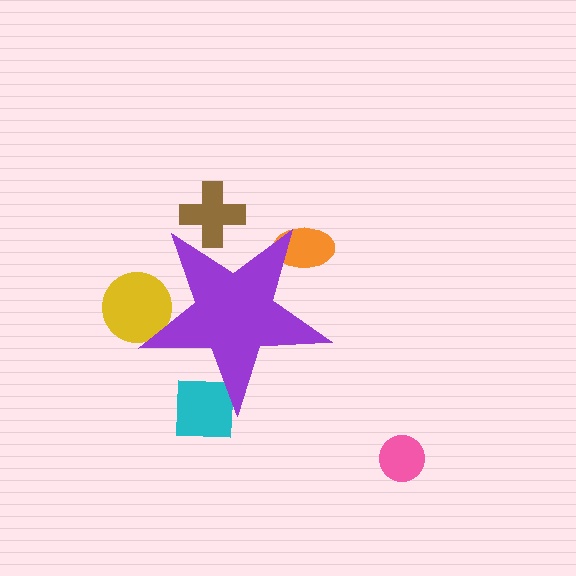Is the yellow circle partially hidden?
Yes, the yellow circle is partially hidden behind the purple star.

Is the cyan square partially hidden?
Yes, the cyan square is partially hidden behind the purple star.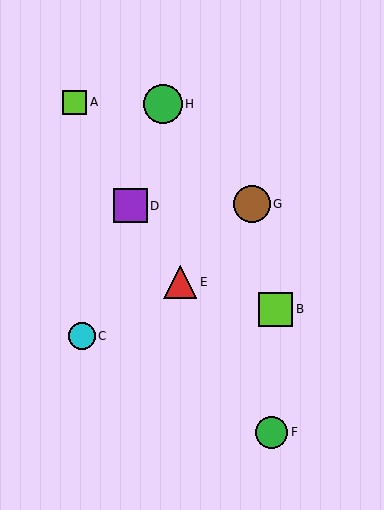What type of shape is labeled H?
Shape H is a green circle.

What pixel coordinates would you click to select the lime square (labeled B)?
Click at (276, 309) to select the lime square B.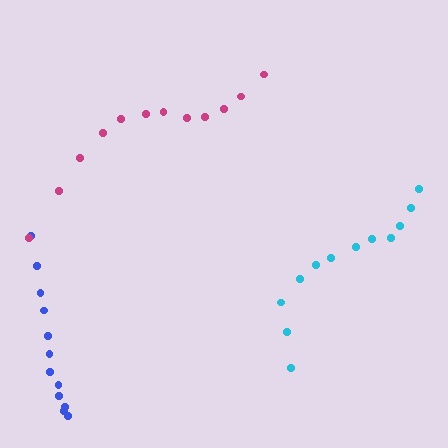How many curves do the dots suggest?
There are 3 distinct paths.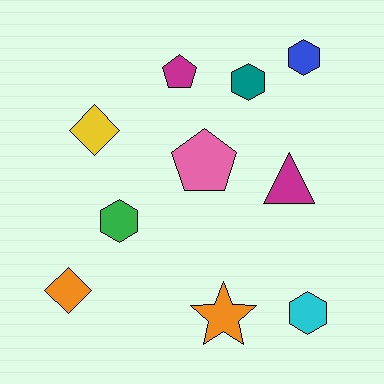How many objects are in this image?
There are 10 objects.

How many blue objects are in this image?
There is 1 blue object.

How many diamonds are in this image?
There are 2 diamonds.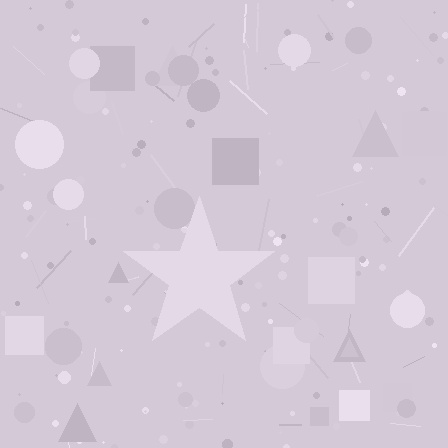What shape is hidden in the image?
A star is hidden in the image.